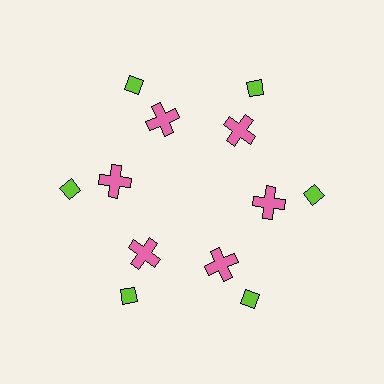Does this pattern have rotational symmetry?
Yes, this pattern has 6-fold rotational symmetry. It looks the same after rotating 60 degrees around the center.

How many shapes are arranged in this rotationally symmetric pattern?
There are 12 shapes, arranged in 6 groups of 2.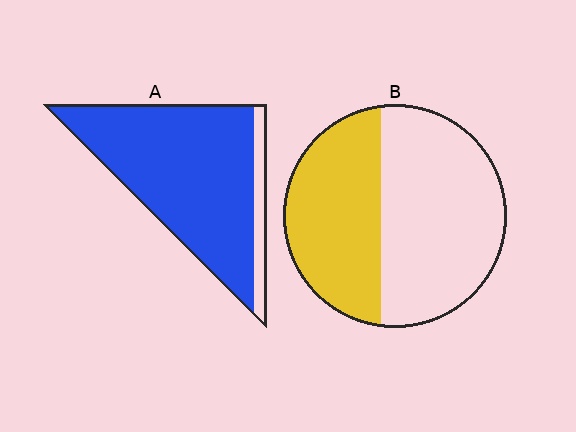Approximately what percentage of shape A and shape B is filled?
A is approximately 90% and B is approximately 40%.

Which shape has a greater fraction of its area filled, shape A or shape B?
Shape A.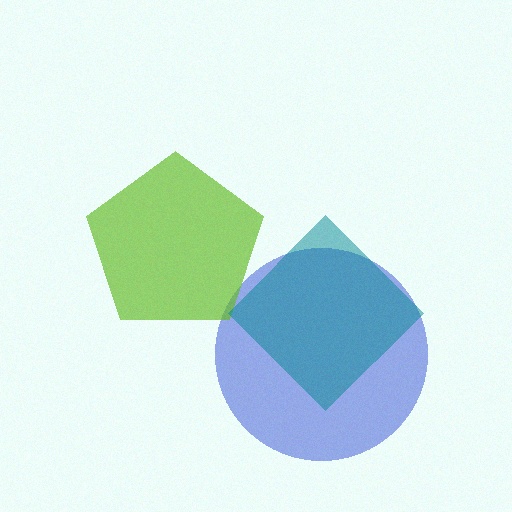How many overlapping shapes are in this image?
There are 3 overlapping shapes in the image.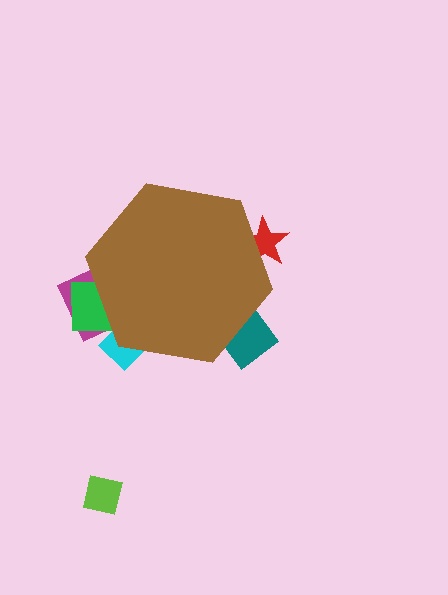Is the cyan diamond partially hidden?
Yes, the cyan diamond is partially hidden behind the brown hexagon.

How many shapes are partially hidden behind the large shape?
5 shapes are partially hidden.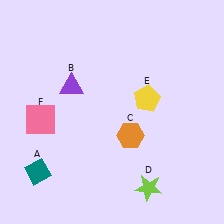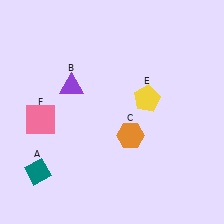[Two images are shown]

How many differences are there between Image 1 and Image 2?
There is 1 difference between the two images.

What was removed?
The lime star (D) was removed in Image 2.